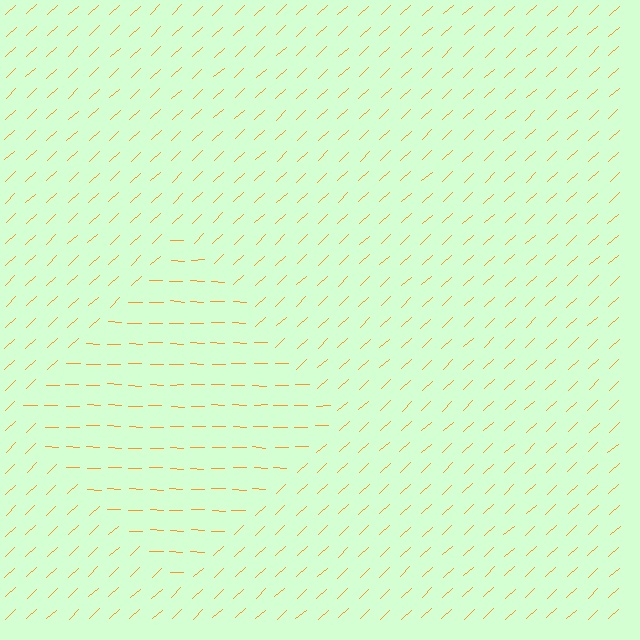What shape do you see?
I see a diamond.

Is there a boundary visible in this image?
Yes, there is a texture boundary formed by a change in line orientation.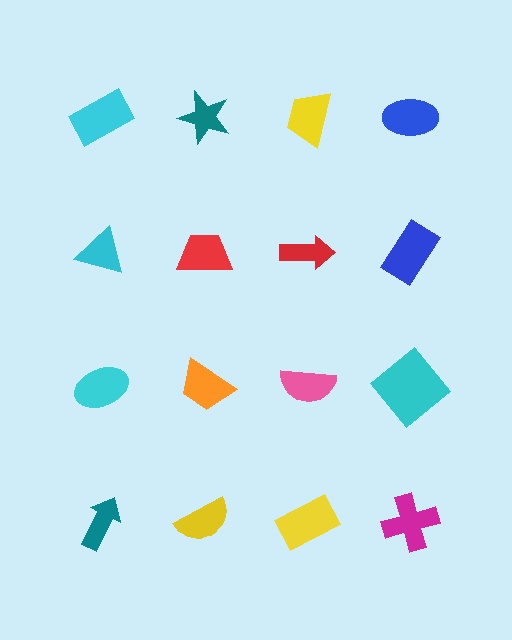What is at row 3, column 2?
An orange trapezoid.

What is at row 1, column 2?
A teal star.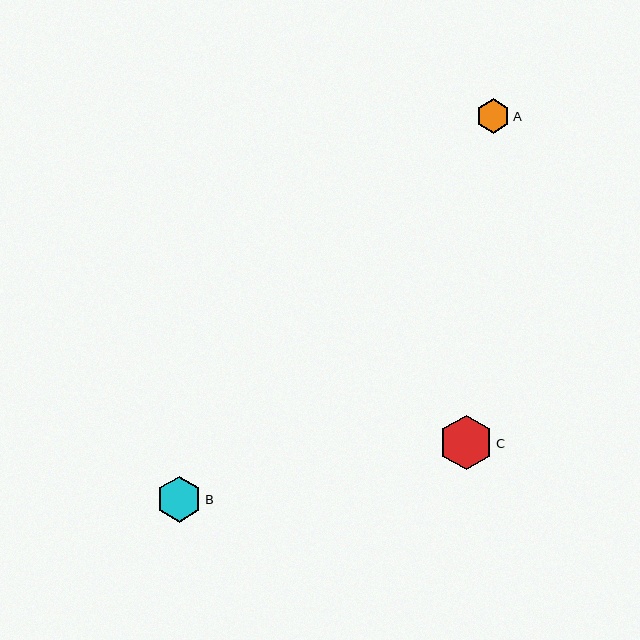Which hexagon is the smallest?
Hexagon A is the smallest with a size of approximately 34 pixels.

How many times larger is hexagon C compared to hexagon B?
Hexagon C is approximately 1.2 times the size of hexagon B.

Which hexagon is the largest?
Hexagon C is the largest with a size of approximately 55 pixels.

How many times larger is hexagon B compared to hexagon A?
Hexagon B is approximately 1.3 times the size of hexagon A.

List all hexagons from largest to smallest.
From largest to smallest: C, B, A.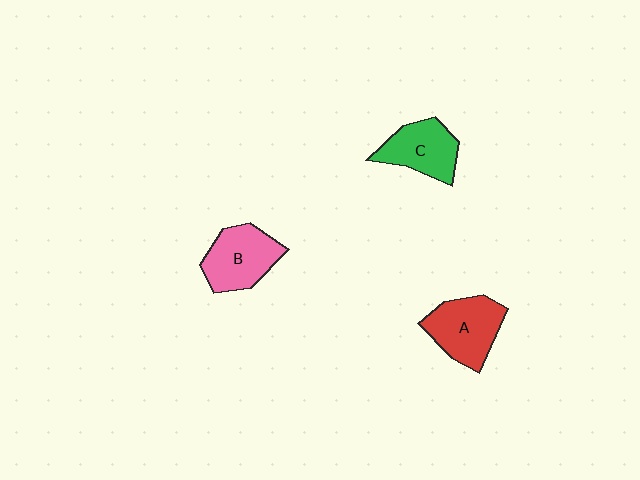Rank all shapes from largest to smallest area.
From largest to smallest: A (red), B (pink), C (green).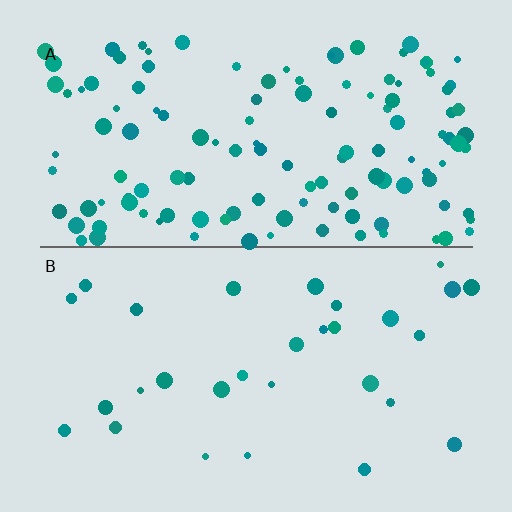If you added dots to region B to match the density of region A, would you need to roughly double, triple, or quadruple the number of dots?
Approximately quadruple.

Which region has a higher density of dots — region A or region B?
A (the top).